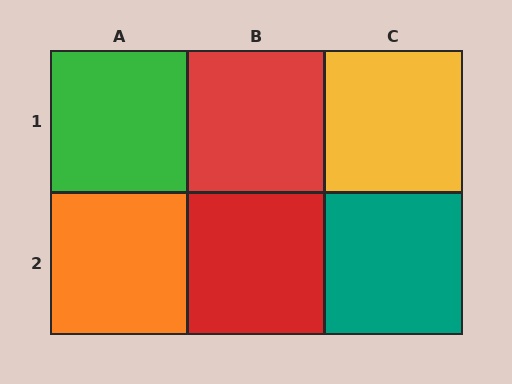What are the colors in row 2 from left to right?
Orange, red, teal.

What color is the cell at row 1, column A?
Green.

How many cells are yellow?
1 cell is yellow.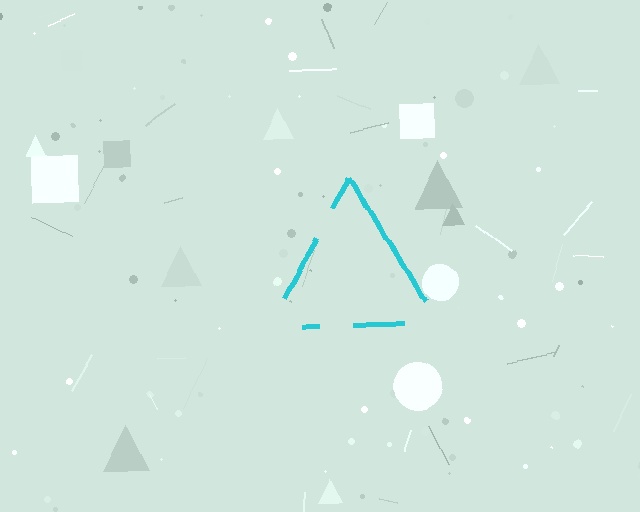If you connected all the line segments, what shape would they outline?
They would outline a triangle.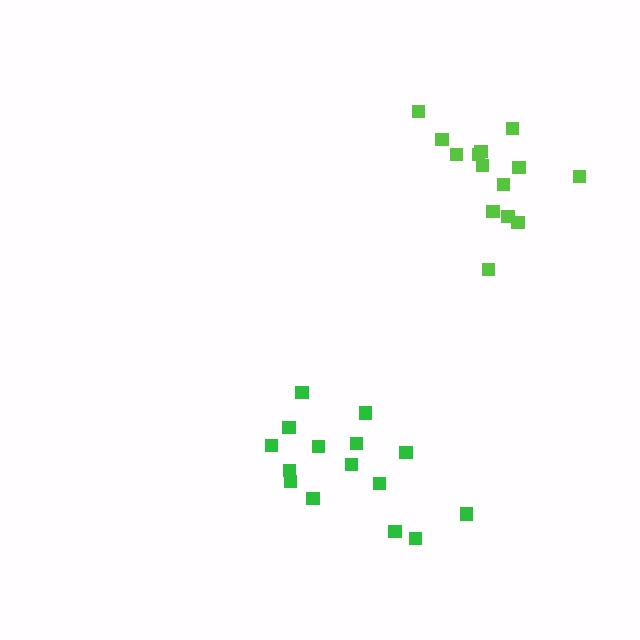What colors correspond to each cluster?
The clusters are colored: lime, green.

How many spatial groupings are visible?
There are 2 spatial groupings.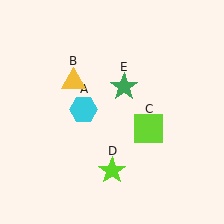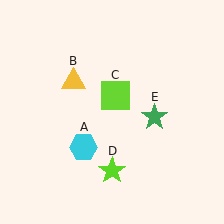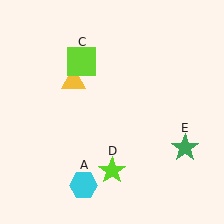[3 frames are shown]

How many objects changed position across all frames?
3 objects changed position: cyan hexagon (object A), lime square (object C), green star (object E).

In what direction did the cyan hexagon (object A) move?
The cyan hexagon (object A) moved down.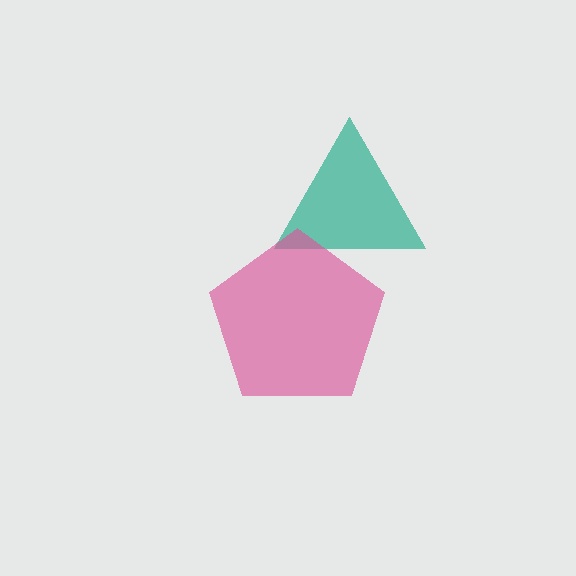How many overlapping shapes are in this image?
There are 2 overlapping shapes in the image.